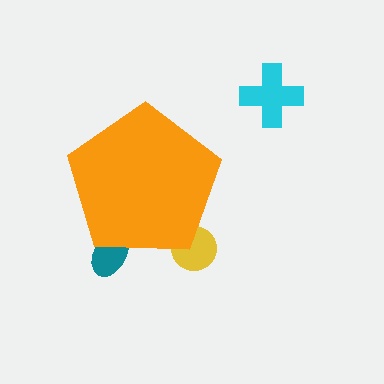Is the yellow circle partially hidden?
Yes, the yellow circle is partially hidden behind the orange pentagon.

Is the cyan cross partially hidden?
No, the cyan cross is fully visible.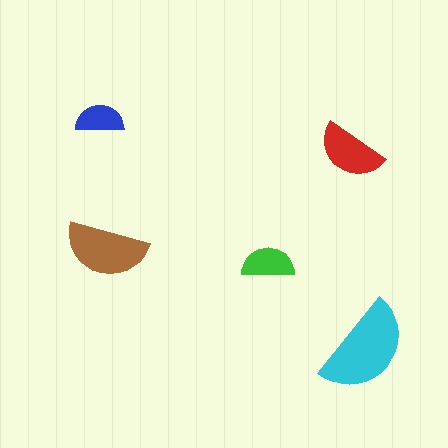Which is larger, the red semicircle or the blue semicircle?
The red one.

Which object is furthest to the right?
The cyan semicircle is rightmost.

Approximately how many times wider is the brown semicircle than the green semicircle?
About 1.5 times wider.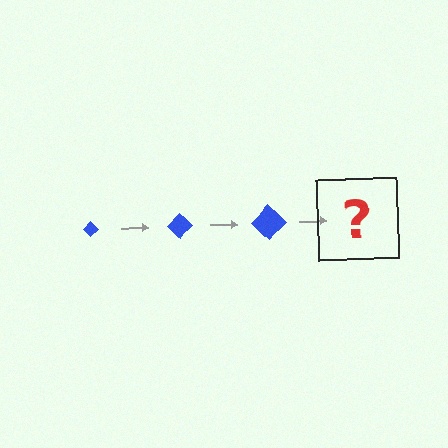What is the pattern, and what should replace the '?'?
The pattern is that the diamond gets progressively larger each step. The '?' should be a blue diamond, larger than the previous one.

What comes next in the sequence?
The next element should be a blue diamond, larger than the previous one.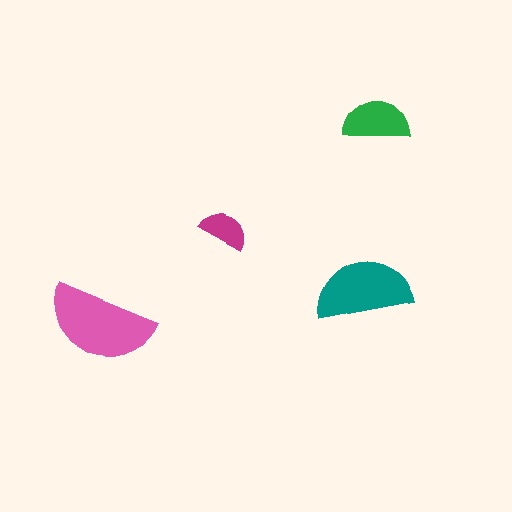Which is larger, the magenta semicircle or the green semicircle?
The green one.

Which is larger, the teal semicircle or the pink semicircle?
The pink one.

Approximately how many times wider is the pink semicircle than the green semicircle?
About 1.5 times wider.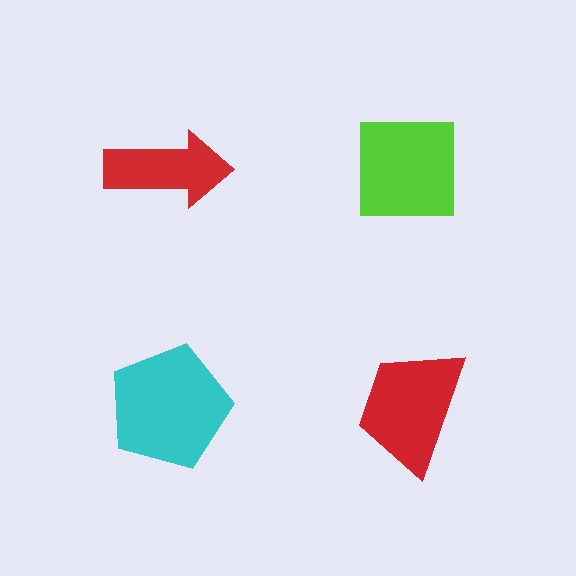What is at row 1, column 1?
A red arrow.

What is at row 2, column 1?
A cyan pentagon.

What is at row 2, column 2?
A red trapezoid.